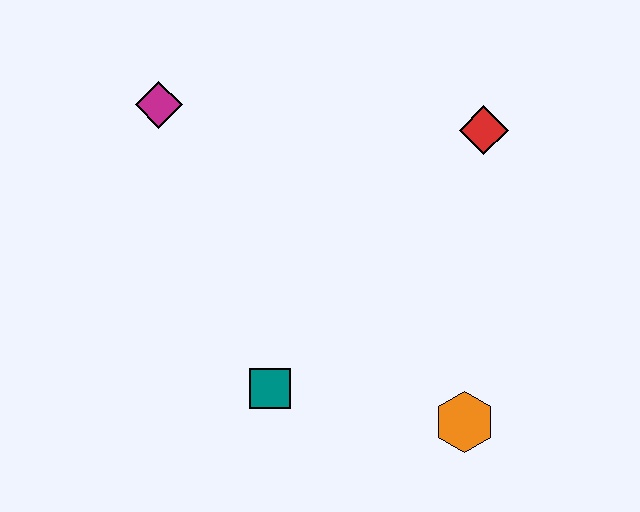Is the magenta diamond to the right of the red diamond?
No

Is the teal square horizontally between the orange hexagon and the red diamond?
No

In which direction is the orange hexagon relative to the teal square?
The orange hexagon is to the right of the teal square.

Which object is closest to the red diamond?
The orange hexagon is closest to the red diamond.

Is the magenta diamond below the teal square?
No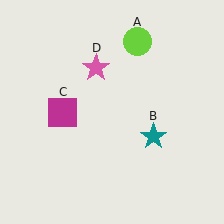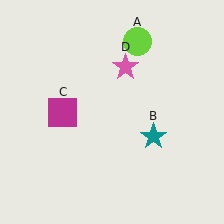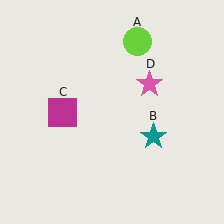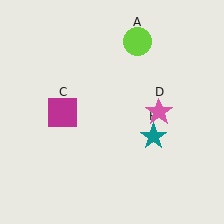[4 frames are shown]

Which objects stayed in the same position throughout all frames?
Lime circle (object A) and teal star (object B) and magenta square (object C) remained stationary.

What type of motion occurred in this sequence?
The pink star (object D) rotated clockwise around the center of the scene.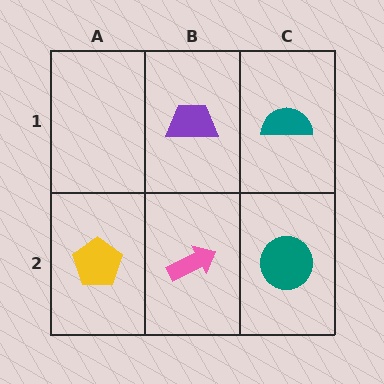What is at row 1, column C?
A teal semicircle.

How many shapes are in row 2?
3 shapes.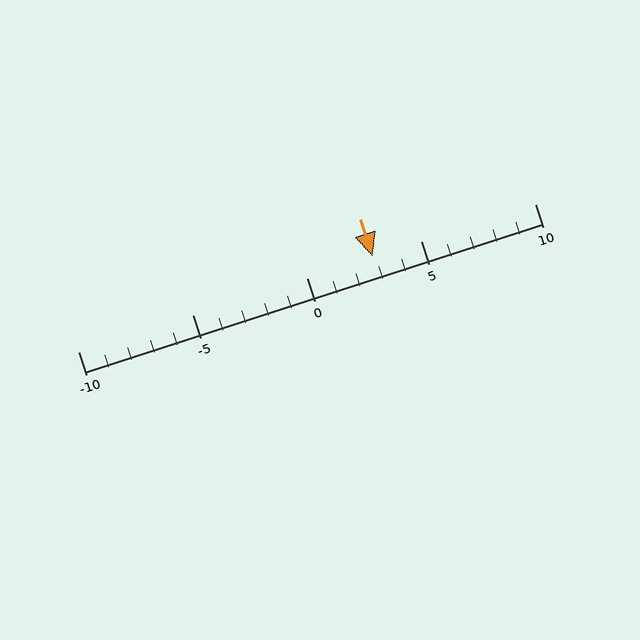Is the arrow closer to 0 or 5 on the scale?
The arrow is closer to 5.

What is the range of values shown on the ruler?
The ruler shows values from -10 to 10.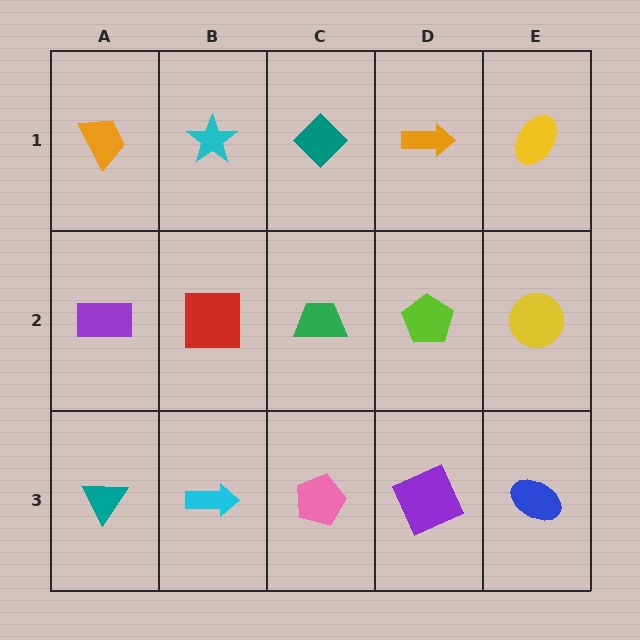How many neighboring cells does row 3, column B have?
3.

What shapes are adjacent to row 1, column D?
A lime pentagon (row 2, column D), a teal diamond (row 1, column C), a yellow ellipse (row 1, column E).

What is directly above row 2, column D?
An orange arrow.